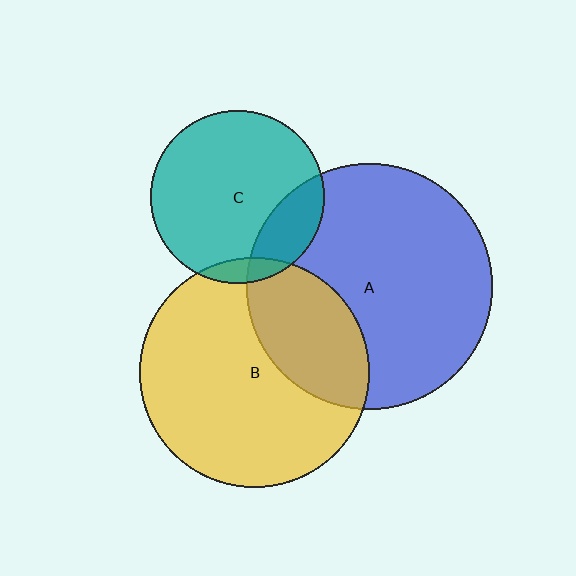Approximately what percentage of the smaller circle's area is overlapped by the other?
Approximately 30%.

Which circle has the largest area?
Circle A (blue).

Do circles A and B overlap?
Yes.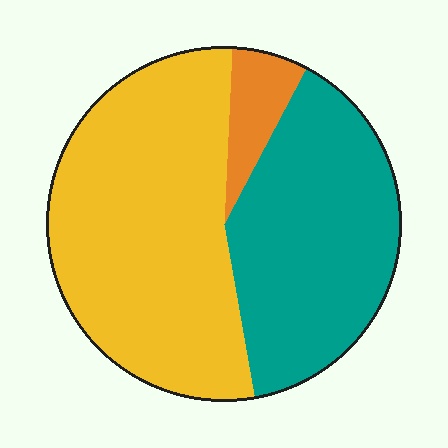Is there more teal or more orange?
Teal.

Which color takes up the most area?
Yellow, at roughly 55%.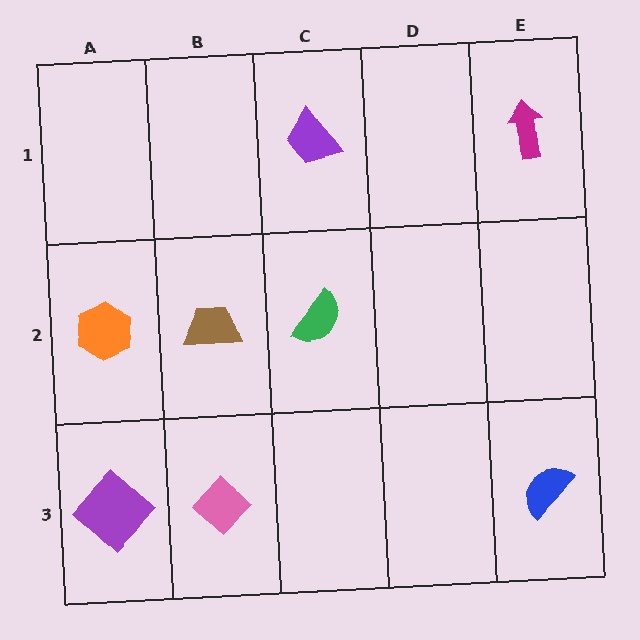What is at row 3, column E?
A blue semicircle.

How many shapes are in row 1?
2 shapes.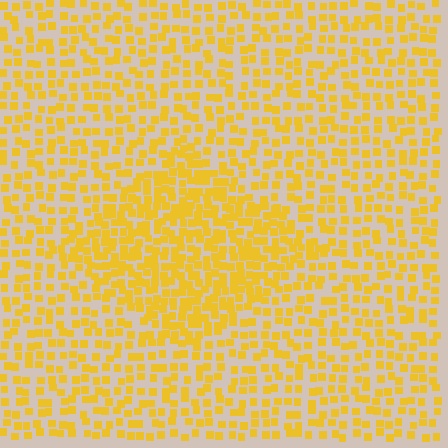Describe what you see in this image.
The image contains small yellow elements arranged at two different densities. A diamond-shaped region is visible where the elements are more densely packed than the surrounding area.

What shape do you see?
I see a diamond.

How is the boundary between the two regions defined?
The boundary is defined by a change in element density (approximately 1.8x ratio). All elements are the same color, size, and shape.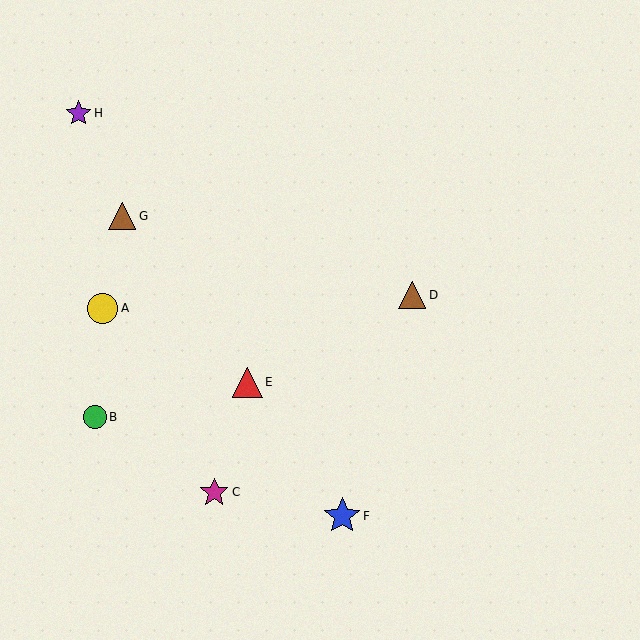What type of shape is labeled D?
Shape D is a brown triangle.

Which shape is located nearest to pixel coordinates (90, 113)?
The purple star (labeled H) at (78, 113) is nearest to that location.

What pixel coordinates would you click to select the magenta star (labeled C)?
Click at (214, 492) to select the magenta star C.